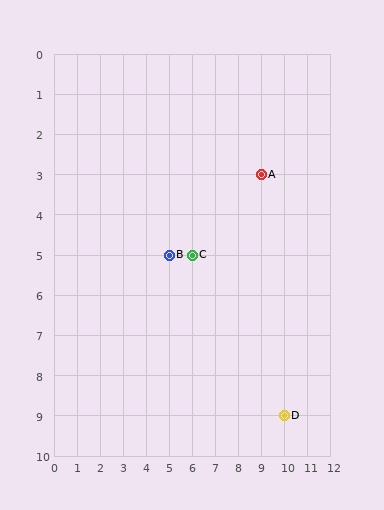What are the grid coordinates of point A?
Point A is at grid coordinates (9, 3).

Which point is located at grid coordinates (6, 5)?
Point C is at (6, 5).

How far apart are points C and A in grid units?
Points C and A are 3 columns and 2 rows apart (about 3.6 grid units diagonally).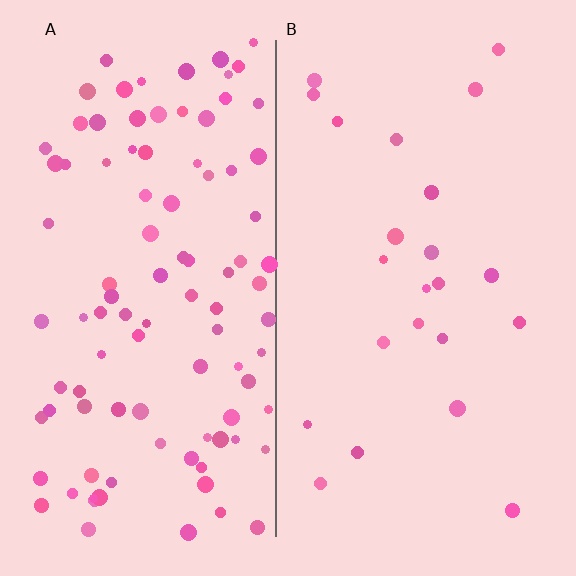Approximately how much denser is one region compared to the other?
Approximately 4.3× — region A over region B.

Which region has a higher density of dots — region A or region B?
A (the left).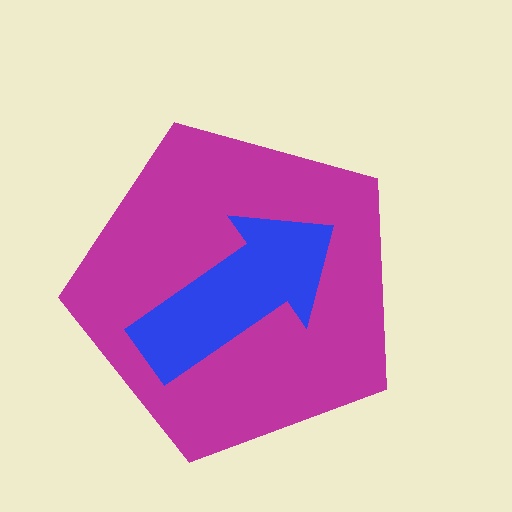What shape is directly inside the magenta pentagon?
The blue arrow.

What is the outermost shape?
The magenta pentagon.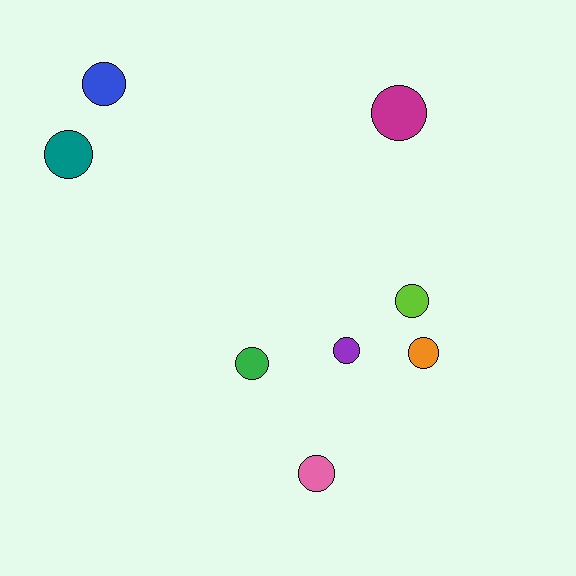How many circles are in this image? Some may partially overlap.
There are 8 circles.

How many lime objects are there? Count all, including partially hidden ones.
There is 1 lime object.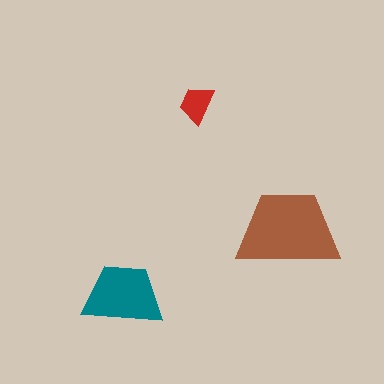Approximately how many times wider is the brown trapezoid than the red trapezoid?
About 2.5 times wider.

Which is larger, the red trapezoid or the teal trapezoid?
The teal one.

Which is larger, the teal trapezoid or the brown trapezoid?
The brown one.